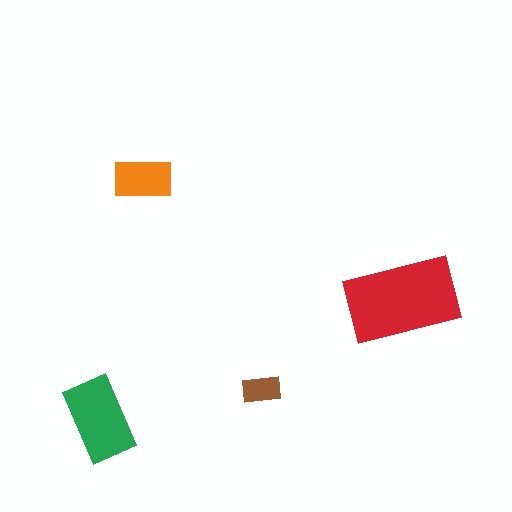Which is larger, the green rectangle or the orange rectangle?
The green one.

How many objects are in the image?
There are 4 objects in the image.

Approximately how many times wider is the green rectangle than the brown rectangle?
About 2 times wider.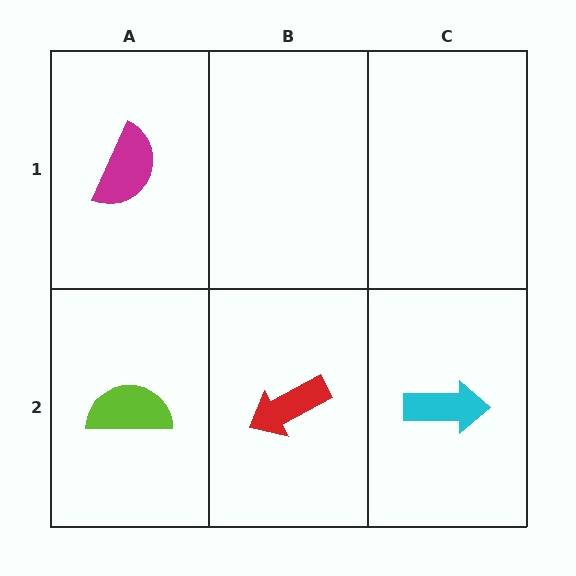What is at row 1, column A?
A magenta semicircle.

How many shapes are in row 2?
3 shapes.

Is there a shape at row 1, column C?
No, that cell is empty.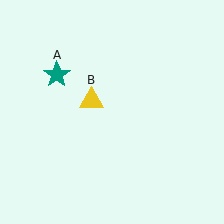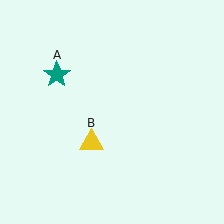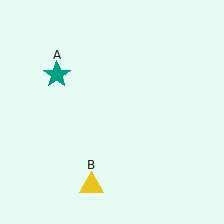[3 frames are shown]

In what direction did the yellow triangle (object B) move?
The yellow triangle (object B) moved down.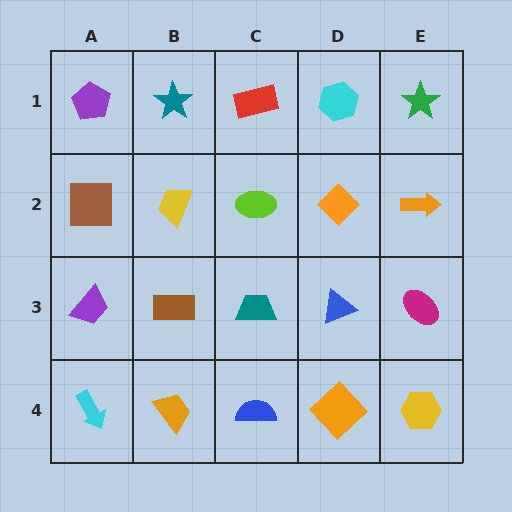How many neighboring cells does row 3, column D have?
4.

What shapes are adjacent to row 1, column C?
A lime ellipse (row 2, column C), a teal star (row 1, column B), a cyan hexagon (row 1, column D).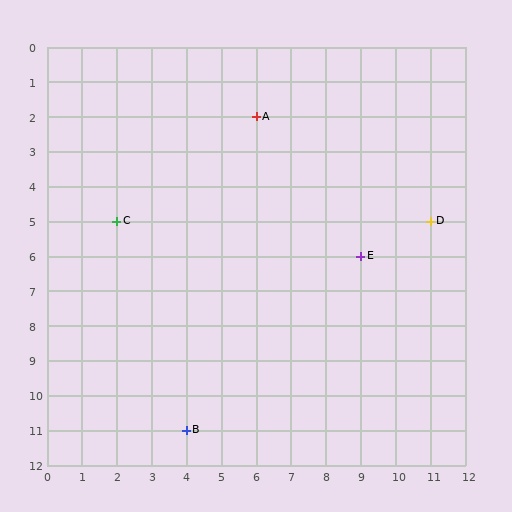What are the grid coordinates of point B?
Point B is at grid coordinates (4, 11).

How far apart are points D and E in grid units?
Points D and E are 2 columns and 1 row apart (about 2.2 grid units diagonally).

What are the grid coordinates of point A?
Point A is at grid coordinates (6, 2).